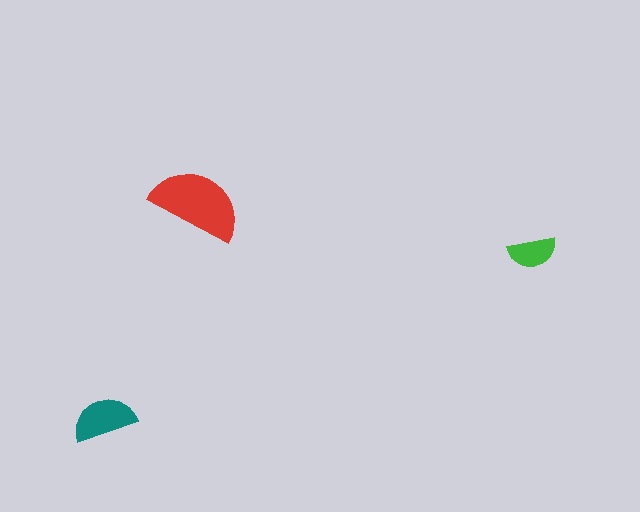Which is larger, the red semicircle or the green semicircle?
The red one.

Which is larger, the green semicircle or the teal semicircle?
The teal one.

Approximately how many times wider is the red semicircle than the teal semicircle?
About 1.5 times wider.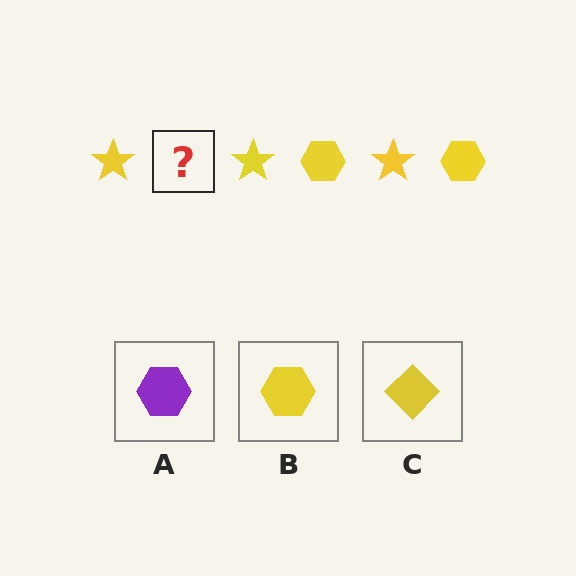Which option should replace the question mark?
Option B.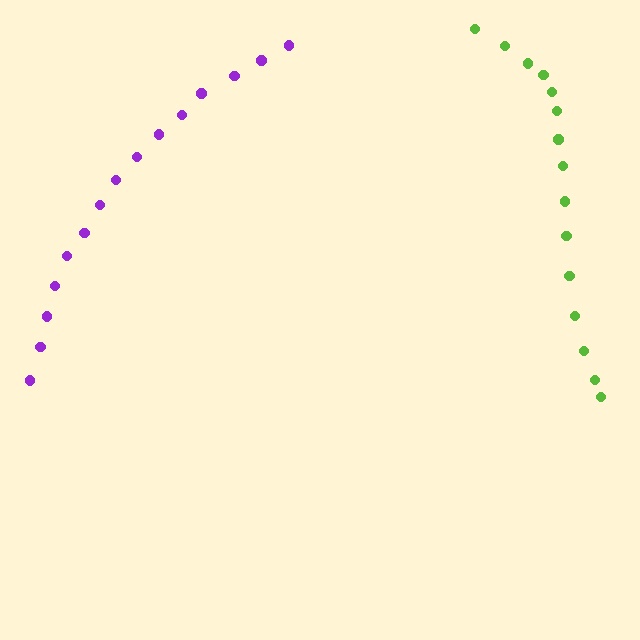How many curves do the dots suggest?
There are 2 distinct paths.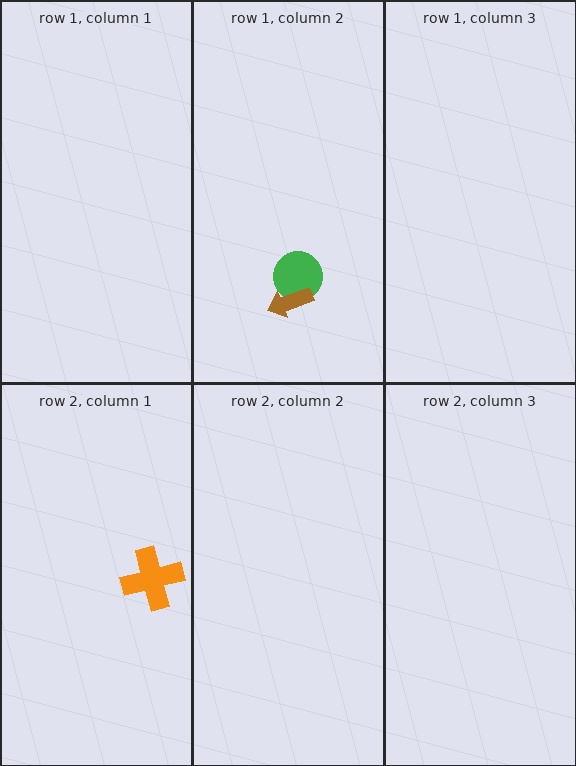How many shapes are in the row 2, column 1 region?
1.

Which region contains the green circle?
The row 1, column 2 region.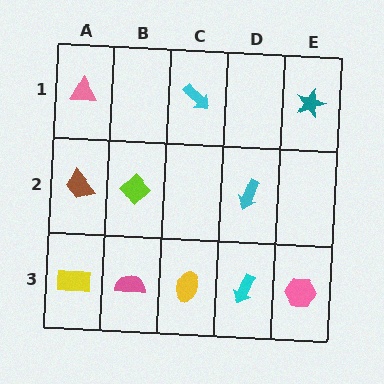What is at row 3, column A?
A yellow rectangle.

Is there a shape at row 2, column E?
No, that cell is empty.